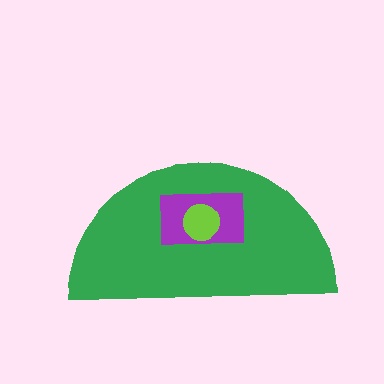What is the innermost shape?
The lime circle.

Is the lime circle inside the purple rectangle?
Yes.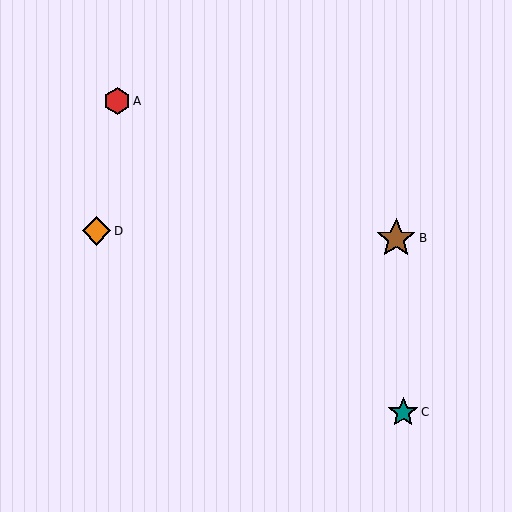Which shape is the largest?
The brown star (labeled B) is the largest.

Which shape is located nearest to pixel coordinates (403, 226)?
The brown star (labeled B) at (396, 238) is nearest to that location.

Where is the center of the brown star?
The center of the brown star is at (396, 238).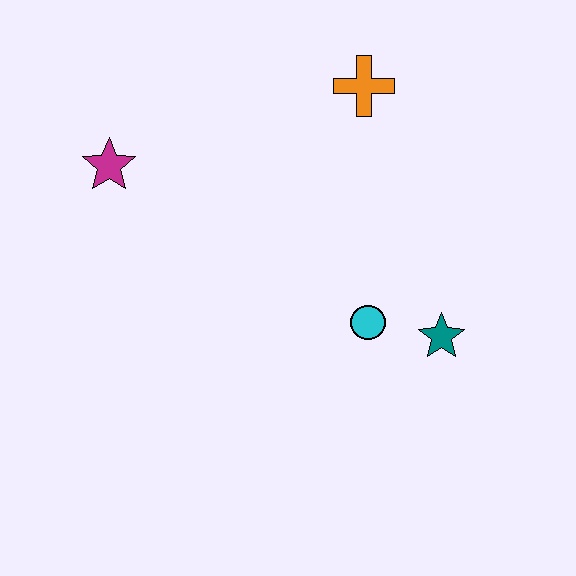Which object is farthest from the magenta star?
The teal star is farthest from the magenta star.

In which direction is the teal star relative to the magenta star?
The teal star is to the right of the magenta star.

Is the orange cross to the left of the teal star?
Yes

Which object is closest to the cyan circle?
The teal star is closest to the cyan circle.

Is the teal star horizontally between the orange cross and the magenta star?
No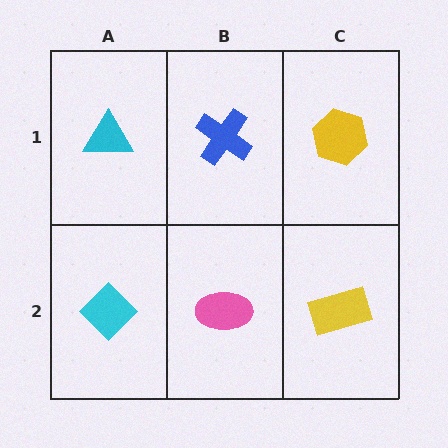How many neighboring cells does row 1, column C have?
2.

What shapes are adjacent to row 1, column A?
A cyan diamond (row 2, column A), a blue cross (row 1, column B).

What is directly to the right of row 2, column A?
A pink ellipse.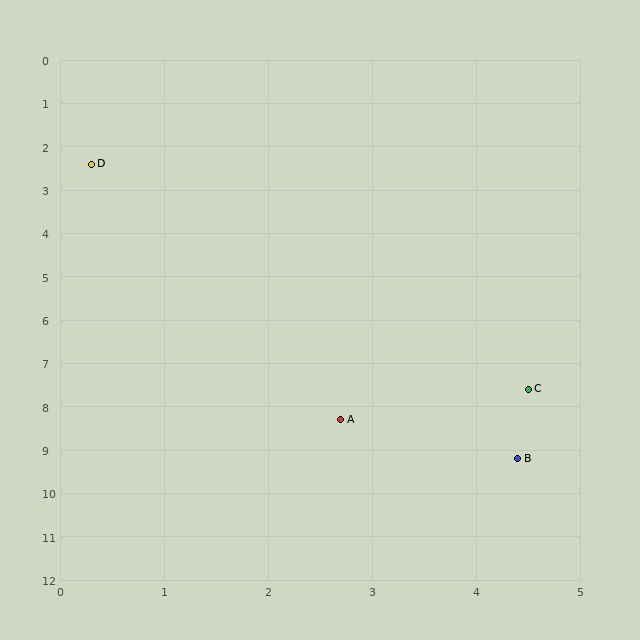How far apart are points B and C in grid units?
Points B and C are about 1.6 grid units apart.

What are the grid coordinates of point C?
Point C is at approximately (4.5, 7.6).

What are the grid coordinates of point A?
Point A is at approximately (2.7, 8.3).